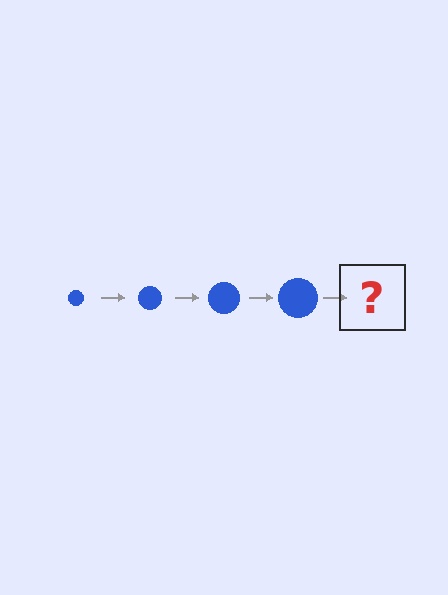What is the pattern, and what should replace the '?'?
The pattern is that the circle gets progressively larger each step. The '?' should be a blue circle, larger than the previous one.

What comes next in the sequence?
The next element should be a blue circle, larger than the previous one.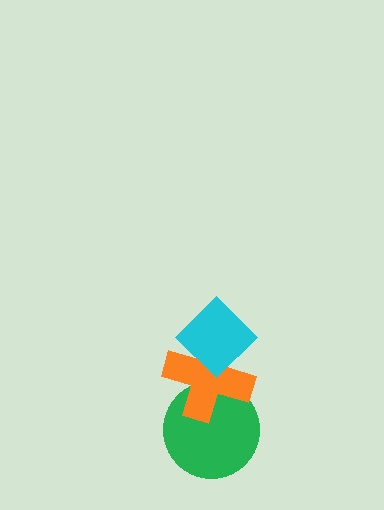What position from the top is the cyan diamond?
The cyan diamond is 1st from the top.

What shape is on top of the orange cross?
The cyan diamond is on top of the orange cross.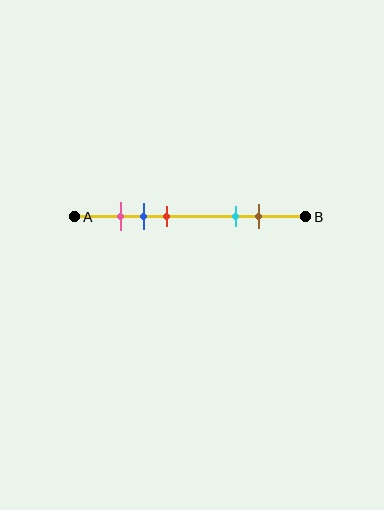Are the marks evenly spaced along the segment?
No, the marks are not evenly spaced.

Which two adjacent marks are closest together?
The pink and blue marks are the closest adjacent pair.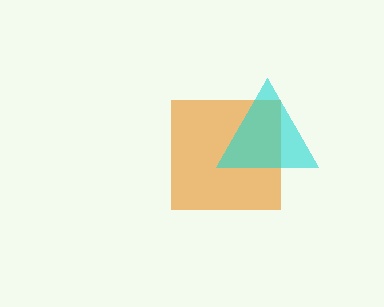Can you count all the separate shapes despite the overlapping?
Yes, there are 2 separate shapes.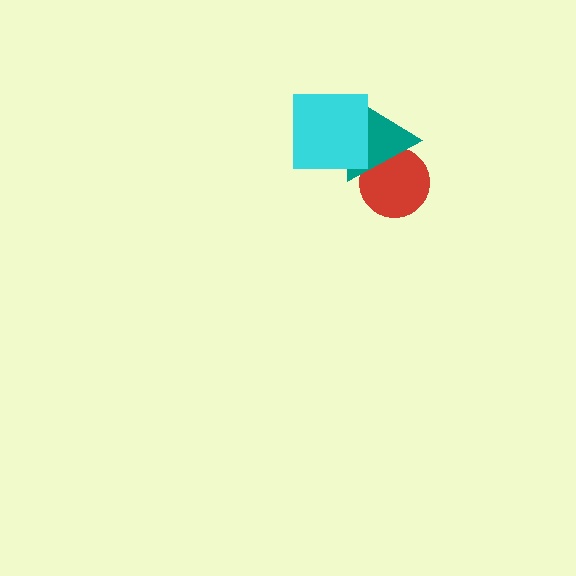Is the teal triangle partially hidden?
Yes, it is partially covered by another shape.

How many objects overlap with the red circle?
1 object overlaps with the red circle.